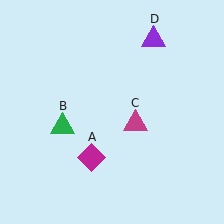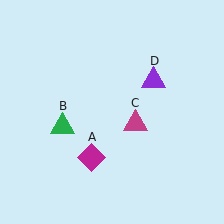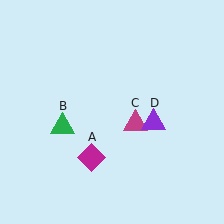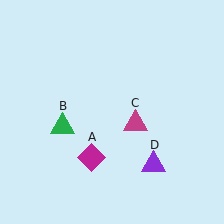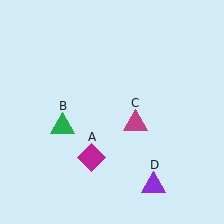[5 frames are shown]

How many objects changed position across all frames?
1 object changed position: purple triangle (object D).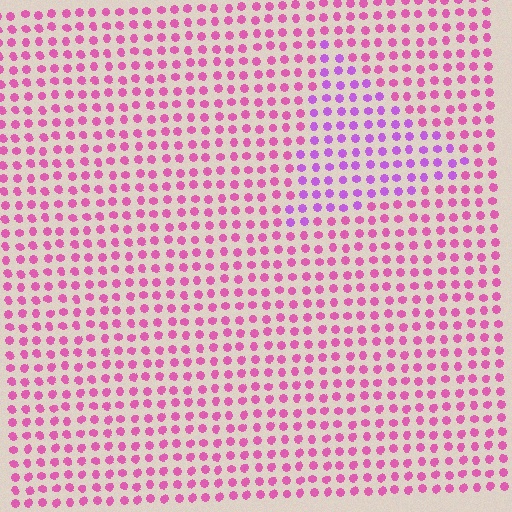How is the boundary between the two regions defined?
The boundary is defined purely by a slight shift in hue (about 35 degrees). Spacing, size, and orientation are identical on both sides.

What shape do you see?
I see a triangle.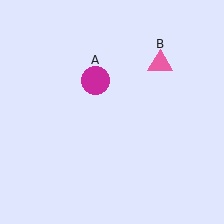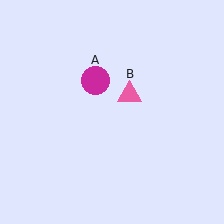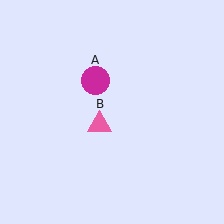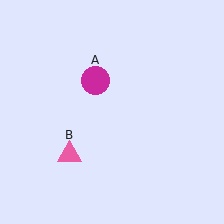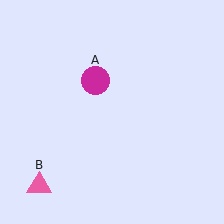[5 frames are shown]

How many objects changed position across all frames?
1 object changed position: pink triangle (object B).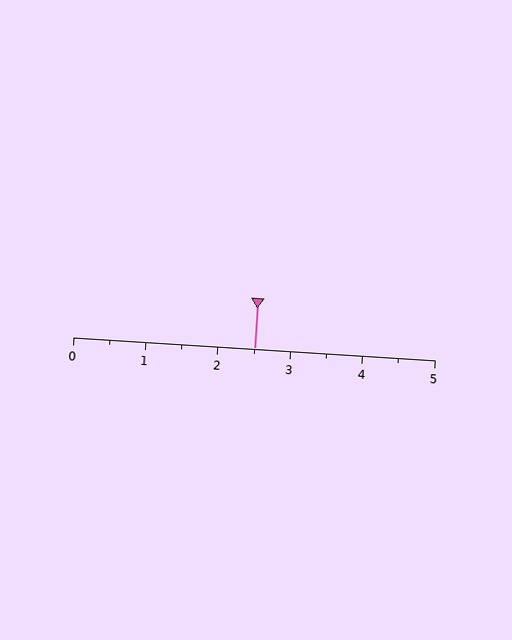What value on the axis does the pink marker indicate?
The marker indicates approximately 2.5.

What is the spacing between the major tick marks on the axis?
The major ticks are spaced 1 apart.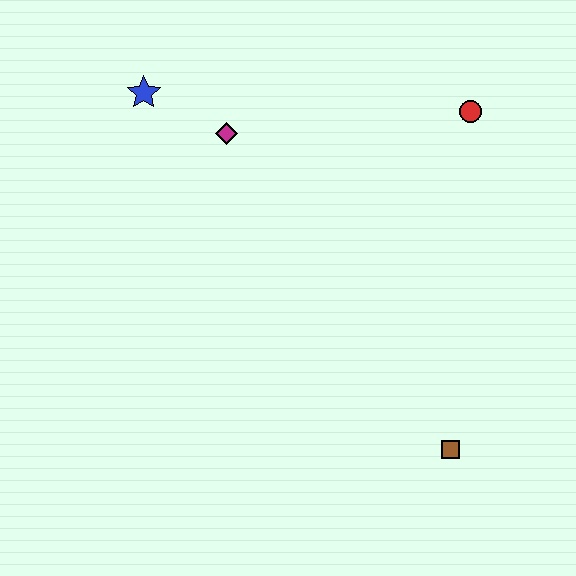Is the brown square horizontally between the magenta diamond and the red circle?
Yes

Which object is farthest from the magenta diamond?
The brown square is farthest from the magenta diamond.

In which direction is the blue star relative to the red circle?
The blue star is to the left of the red circle.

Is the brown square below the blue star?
Yes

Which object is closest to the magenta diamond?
The blue star is closest to the magenta diamond.